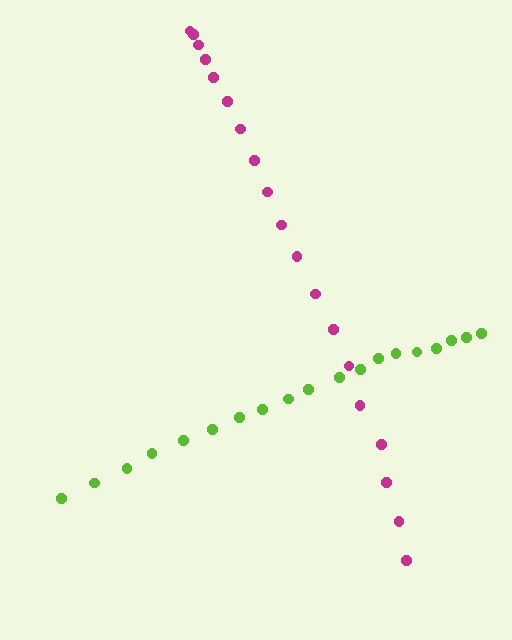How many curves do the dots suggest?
There are 2 distinct paths.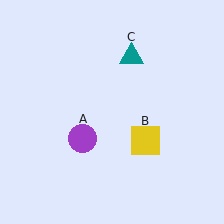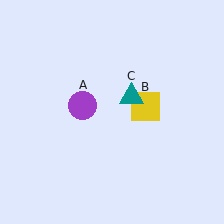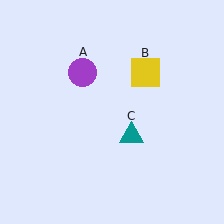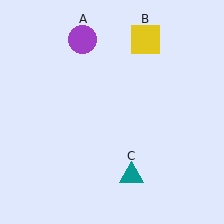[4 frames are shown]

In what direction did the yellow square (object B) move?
The yellow square (object B) moved up.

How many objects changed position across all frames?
3 objects changed position: purple circle (object A), yellow square (object B), teal triangle (object C).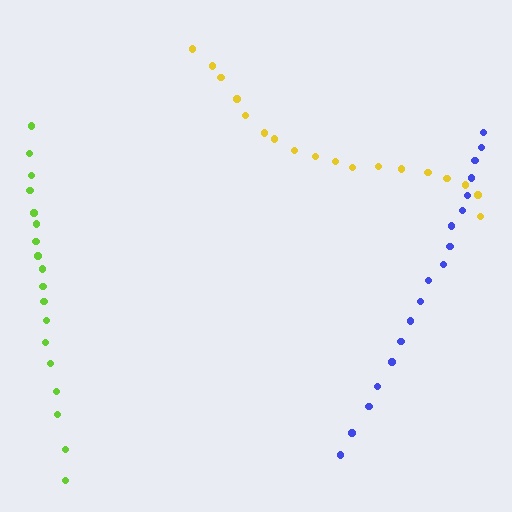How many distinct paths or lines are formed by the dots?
There are 3 distinct paths.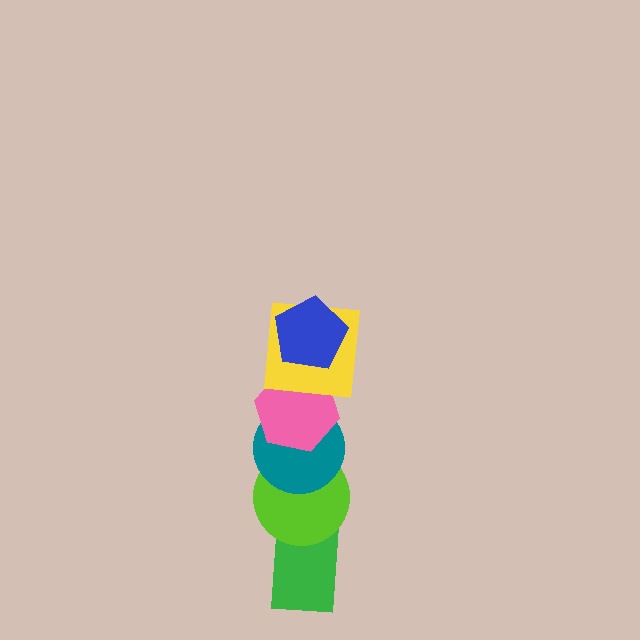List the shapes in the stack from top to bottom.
From top to bottom: the blue pentagon, the yellow square, the pink hexagon, the teal circle, the lime circle, the green rectangle.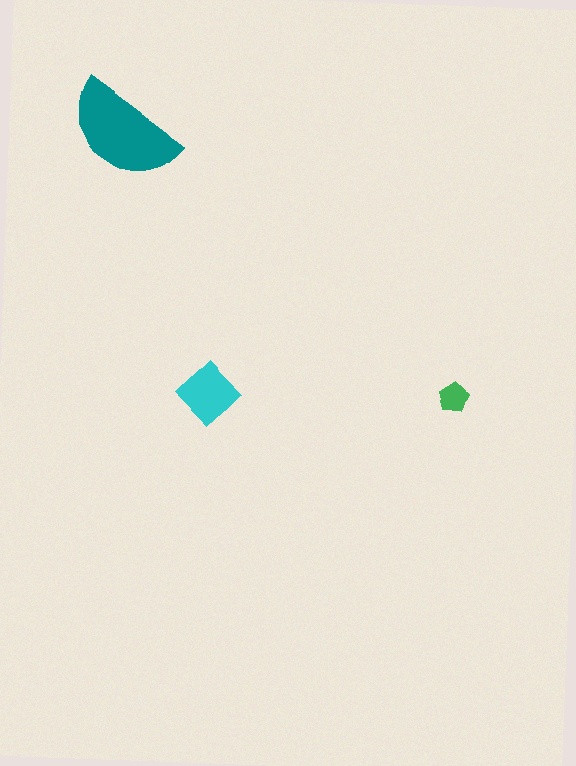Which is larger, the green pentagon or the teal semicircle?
The teal semicircle.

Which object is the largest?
The teal semicircle.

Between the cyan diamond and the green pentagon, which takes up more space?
The cyan diamond.